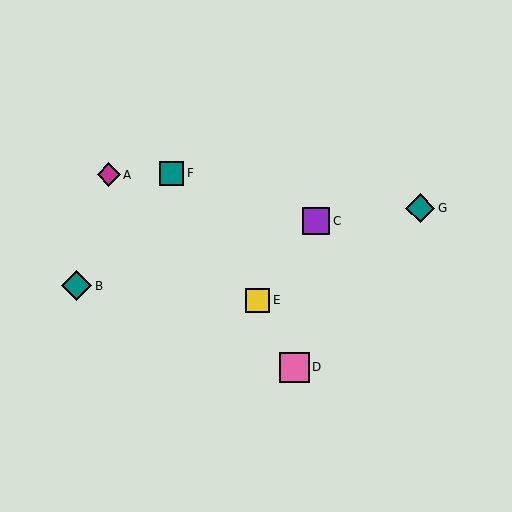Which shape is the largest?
The pink square (labeled D) is the largest.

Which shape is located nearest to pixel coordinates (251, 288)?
The yellow square (labeled E) at (258, 300) is nearest to that location.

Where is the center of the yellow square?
The center of the yellow square is at (258, 300).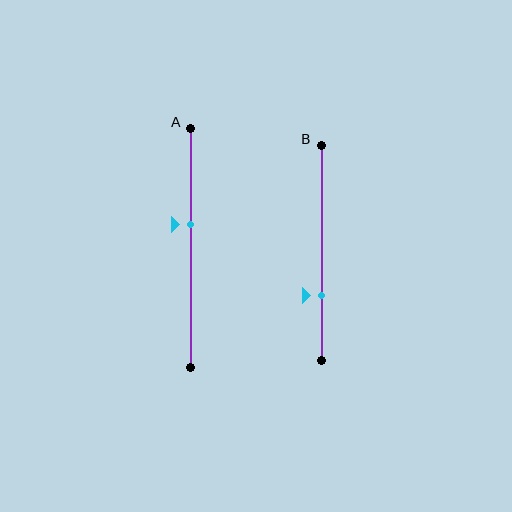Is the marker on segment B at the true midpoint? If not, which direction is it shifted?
No, the marker on segment B is shifted downward by about 20% of the segment length.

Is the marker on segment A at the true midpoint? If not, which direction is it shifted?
No, the marker on segment A is shifted upward by about 10% of the segment length.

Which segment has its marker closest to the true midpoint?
Segment A has its marker closest to the true midpoint.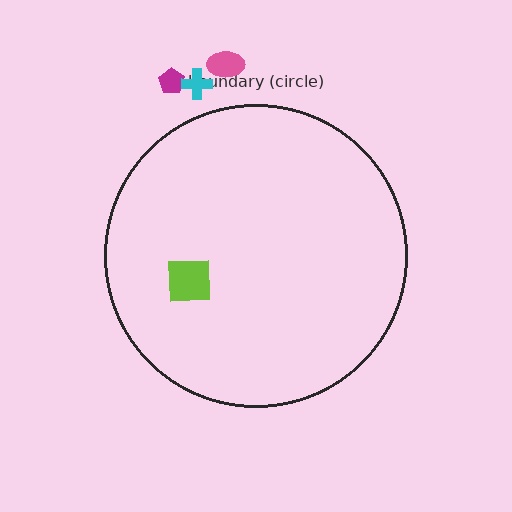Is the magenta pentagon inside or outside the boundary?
Outside.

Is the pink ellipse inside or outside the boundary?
Outside.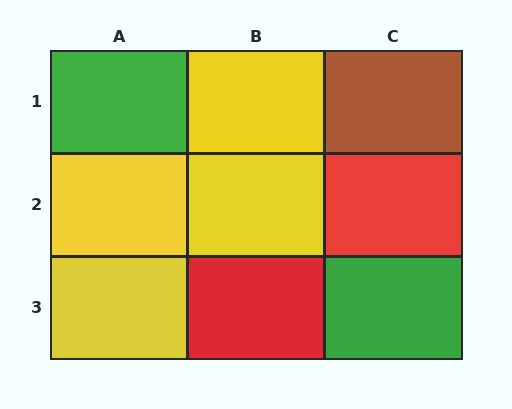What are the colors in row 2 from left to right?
Yellow, yellow, red.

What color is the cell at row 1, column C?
Brown.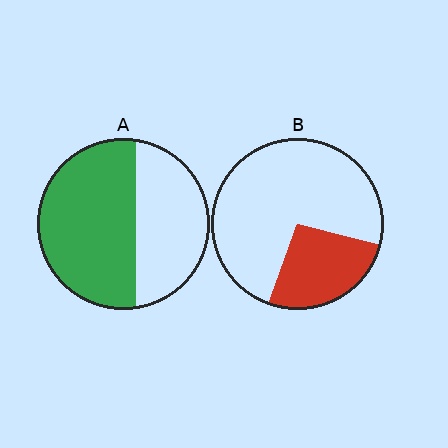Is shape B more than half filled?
No.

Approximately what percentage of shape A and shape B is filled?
A is approximately 60% and B is approximately 25%.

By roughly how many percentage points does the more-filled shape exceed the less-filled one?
By roughly 30 percentage points (A over B).